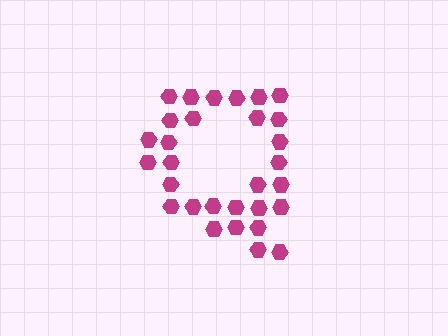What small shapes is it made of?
It is made of small hexagons.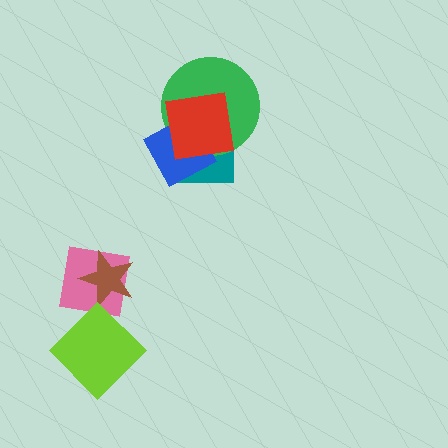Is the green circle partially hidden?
Yes, it is partially covered by another shape.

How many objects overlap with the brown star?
1 object overlaps with the brown star.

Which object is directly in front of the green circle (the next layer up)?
The blue square is directly in front of the green circle.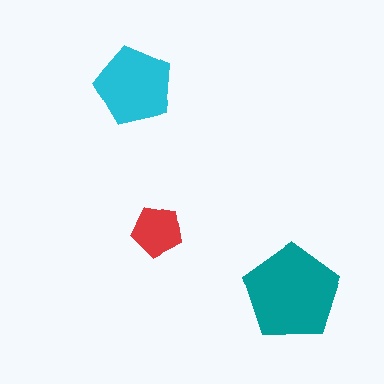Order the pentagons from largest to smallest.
the teal one, the cyan one, the red one.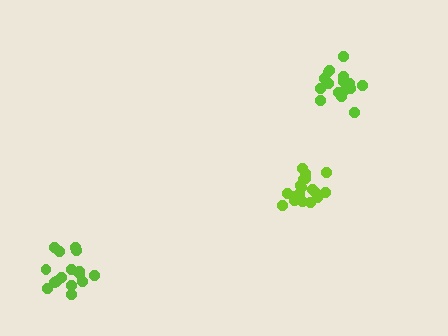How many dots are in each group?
Group 1: 16 dots, Group 2: 18 dots, Group 3: 17 dots (51 total).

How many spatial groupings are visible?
There are 3 spatial groupings.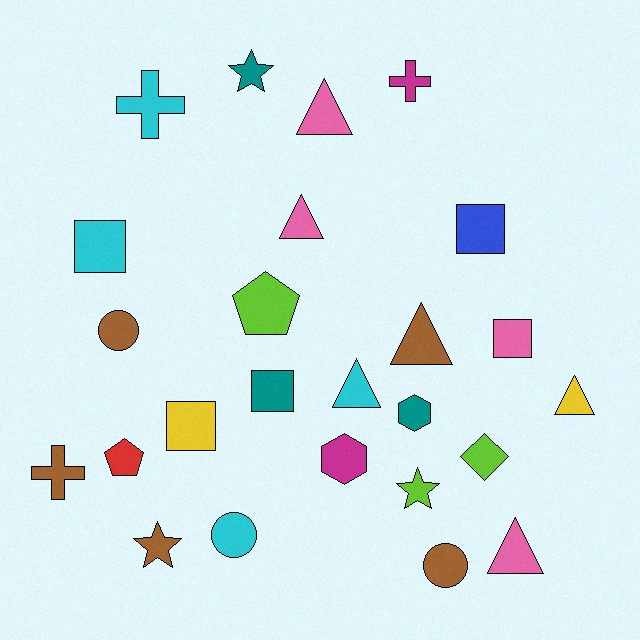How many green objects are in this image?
There are no green objects.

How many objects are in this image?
There are 25 objects.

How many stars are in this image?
There are 3 stars.